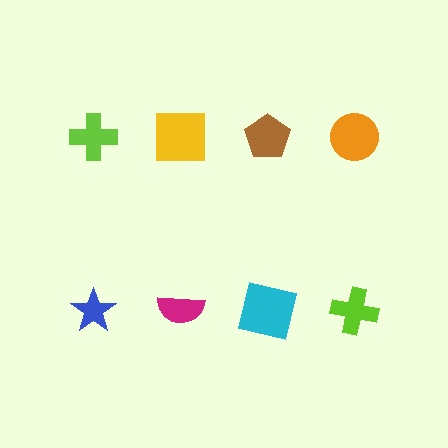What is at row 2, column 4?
A lime cross.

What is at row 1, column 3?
A brown pentagon.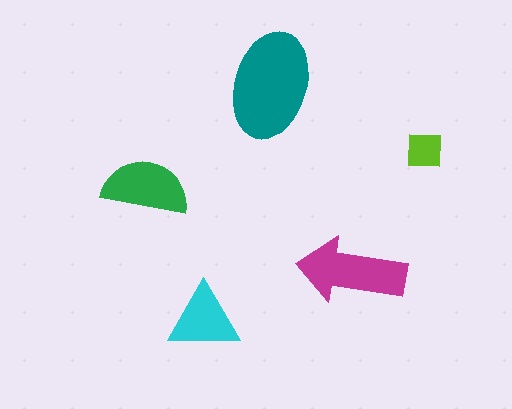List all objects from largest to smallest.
The teal ellipse, the magenta arrow, the green semicircle, the cyan triangle, the lime square.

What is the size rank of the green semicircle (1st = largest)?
3rd.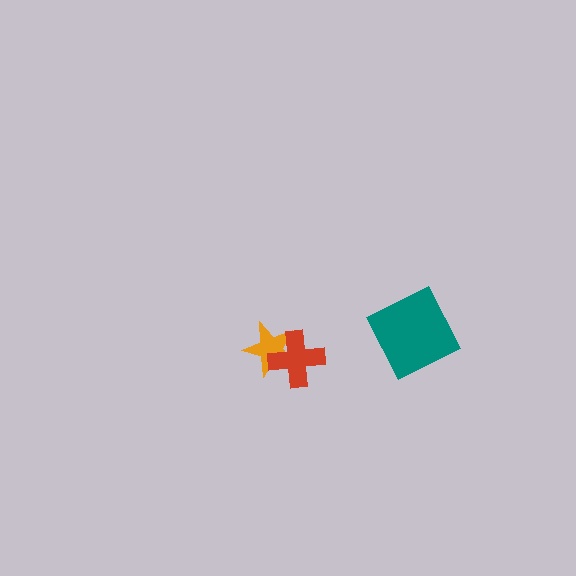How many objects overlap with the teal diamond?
0 objects overlap with the teal diamond.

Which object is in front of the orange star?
The red cross is in front of the orange star.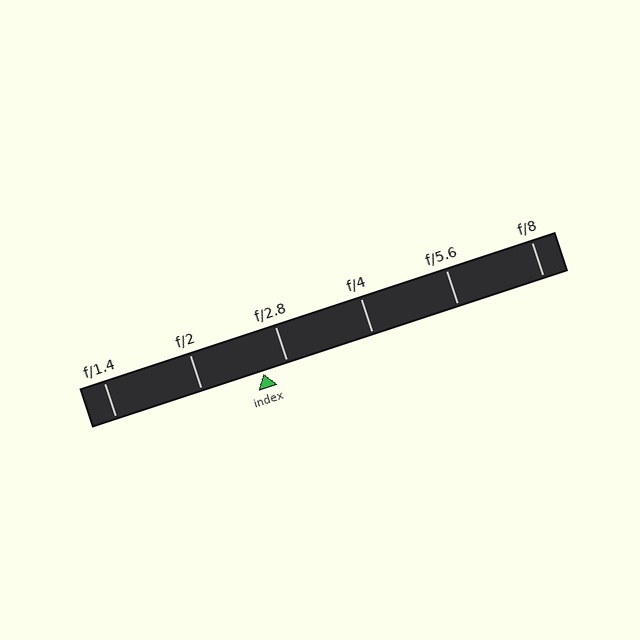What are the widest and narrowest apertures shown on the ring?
The widest aperture shown is f/1.4 and the narrowest is f/8.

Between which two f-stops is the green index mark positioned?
The index mark is between f/2 and f/2.8.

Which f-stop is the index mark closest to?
The index mark is closest to f/2.8.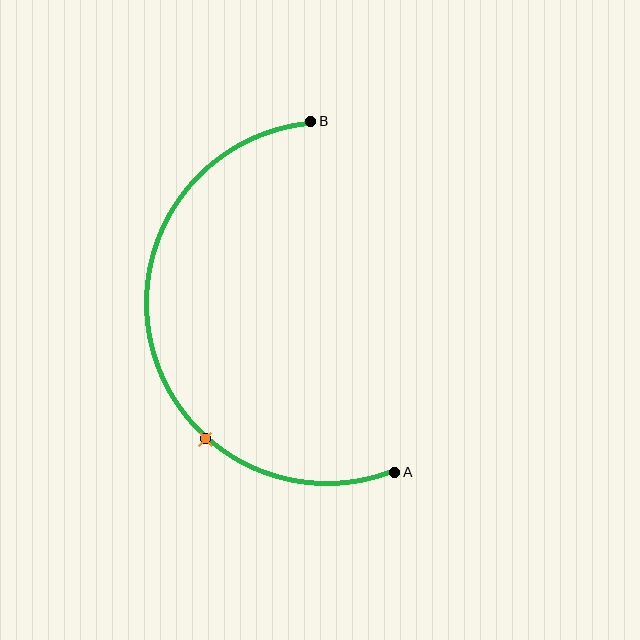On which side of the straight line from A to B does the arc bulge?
The arc bulges to the left of the straight line connecting A and B.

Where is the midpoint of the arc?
The arc midpoint is the point on the curve farthest from the straight line joining A and B. It sits to the left of that line.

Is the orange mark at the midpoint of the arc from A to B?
No. The orange mark lies on the arc but is closer to endpoint A. The arc midpoint would be at the point on the curve equidistant along the arc from both A and B.